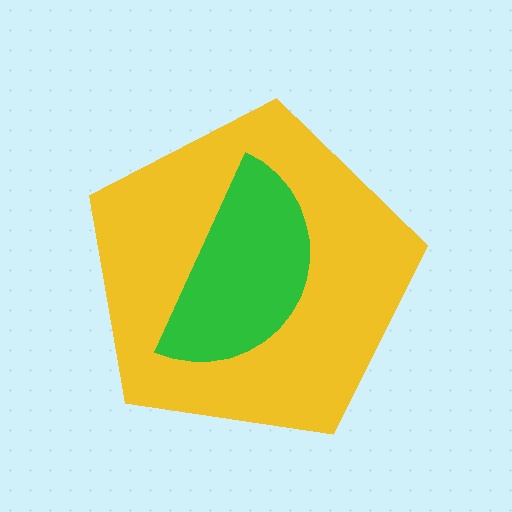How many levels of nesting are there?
2.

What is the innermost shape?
The green semicircle.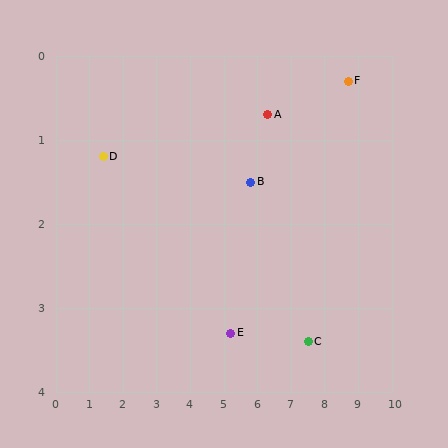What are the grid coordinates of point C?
Point C is at approximately (7.5, 3.4).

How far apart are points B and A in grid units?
Points B and A are about 0.9 grid units apart.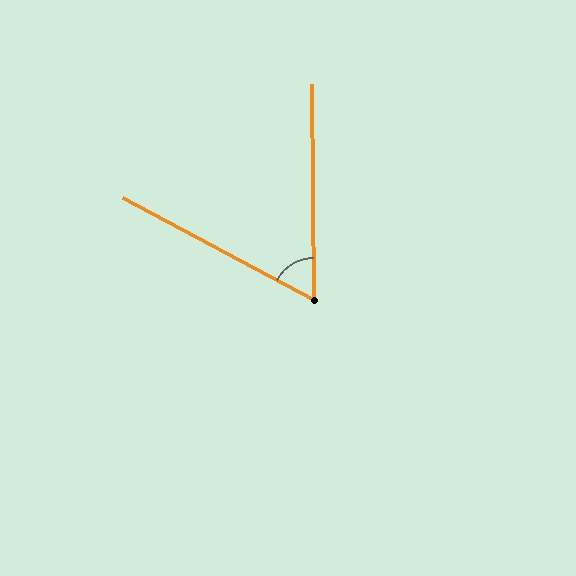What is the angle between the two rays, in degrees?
Approximately 61 degrees.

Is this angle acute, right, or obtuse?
It is acute.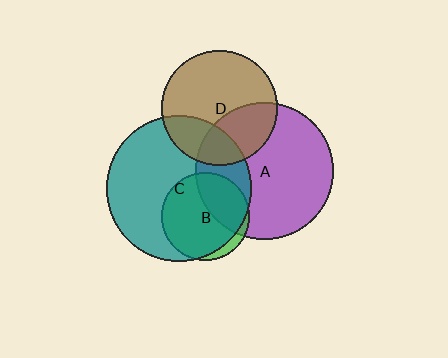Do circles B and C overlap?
Yes.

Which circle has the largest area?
Circle C (teal).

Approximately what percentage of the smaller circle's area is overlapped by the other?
Approximately 90%.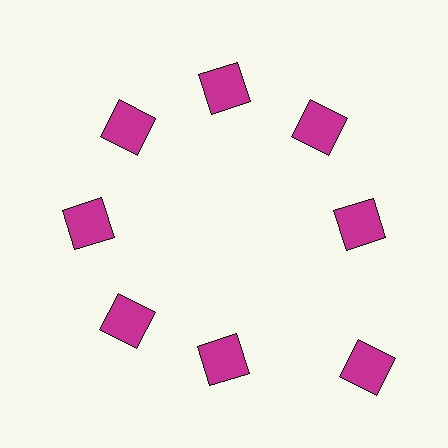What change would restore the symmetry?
The symmetry would be restored by moving it inward, back onto the ring so that all 8 squares sit at equal angles and equal distance from the center.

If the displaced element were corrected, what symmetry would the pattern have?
It would have 8-fold rotational symmetry — the pattern would map onto itself every 45 degrees.